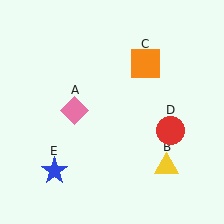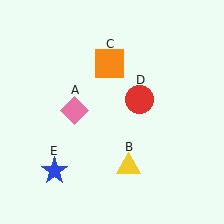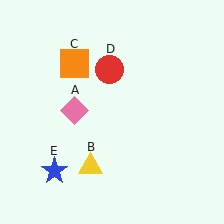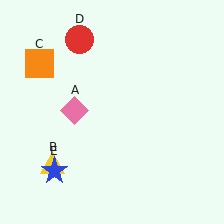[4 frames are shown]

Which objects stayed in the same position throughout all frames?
Pink diamond (object A) and blue star (object E) remained stationary.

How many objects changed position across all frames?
3 objects changed position: yellow triangle (object B), orange square (object C), red circle (object D).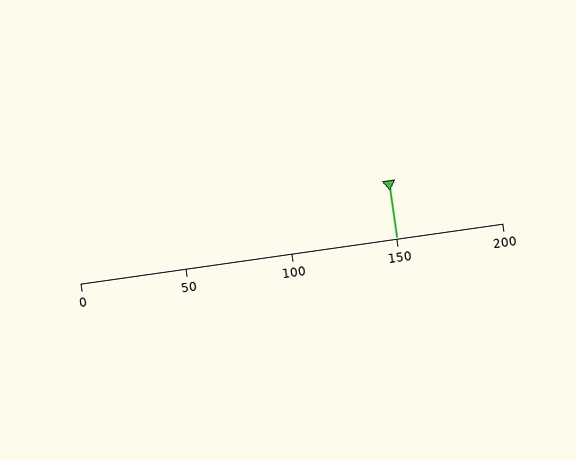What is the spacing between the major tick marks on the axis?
The major ticks are spaced 50 apart.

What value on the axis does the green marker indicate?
The marker indicates approximately 150.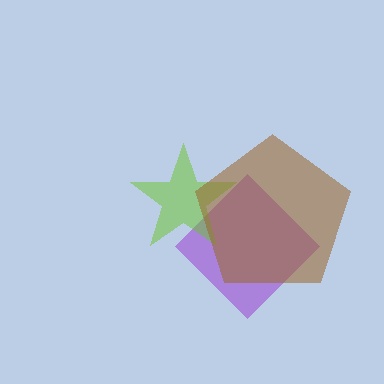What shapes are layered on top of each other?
The layered shapes are: a purple diamond, a lime star, a brown pentagon.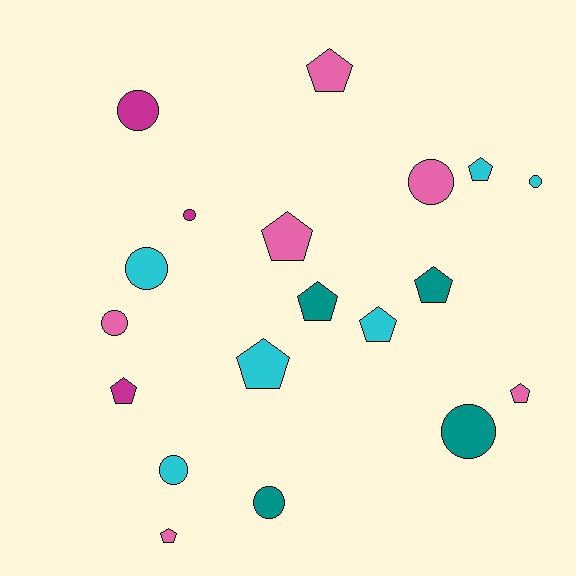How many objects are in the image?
There are 19 objects.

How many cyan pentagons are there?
There are 3 cyan pentagons.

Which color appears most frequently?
Pink, with 6 objects.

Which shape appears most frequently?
Pentagon, with 10 objects.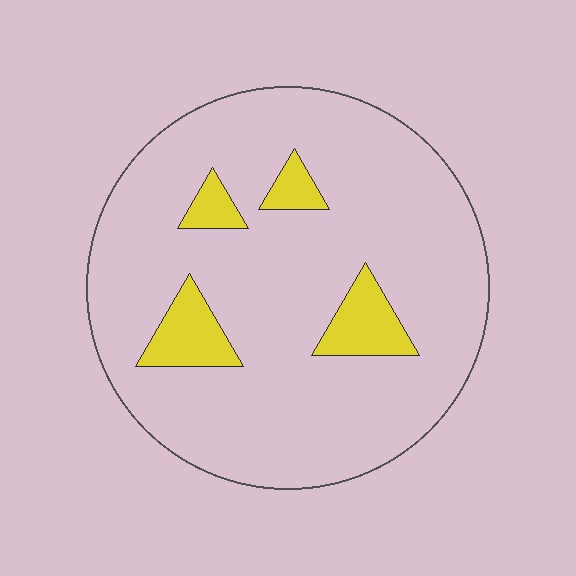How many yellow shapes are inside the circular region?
4.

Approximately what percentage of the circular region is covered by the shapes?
Approximately 10%.